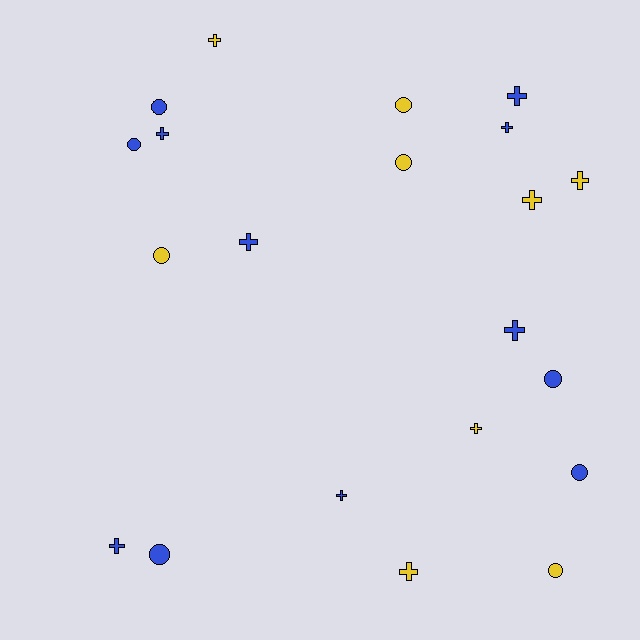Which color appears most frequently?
Blue, with 12 objects.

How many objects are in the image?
There are 21 objects.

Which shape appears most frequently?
Cross, with 12 objects.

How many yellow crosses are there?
There are 5 yellow crosses.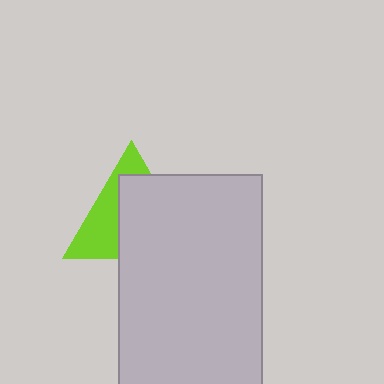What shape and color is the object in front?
The object in front is a light gray rectangle.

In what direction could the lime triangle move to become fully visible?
The lime triangle could move toward the upper-left. That would shift it out from behind the light gray rectangle entirely.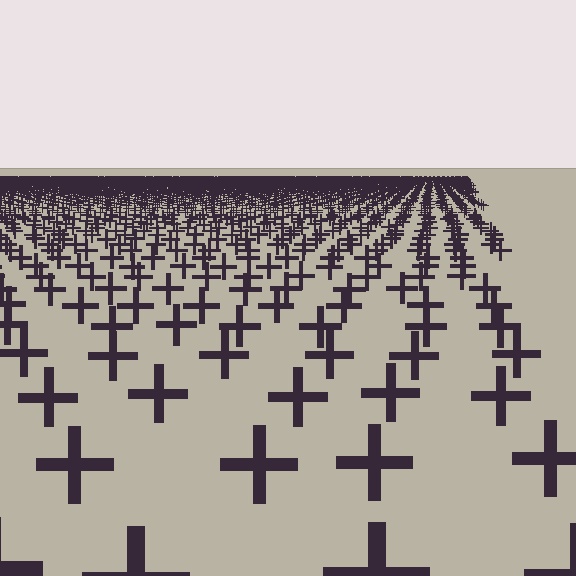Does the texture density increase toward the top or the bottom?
Density increases toward the top.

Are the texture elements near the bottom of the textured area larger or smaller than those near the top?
Larger. Near the bottom, elements are closer to the viewer and appear at a bigger on-screen size.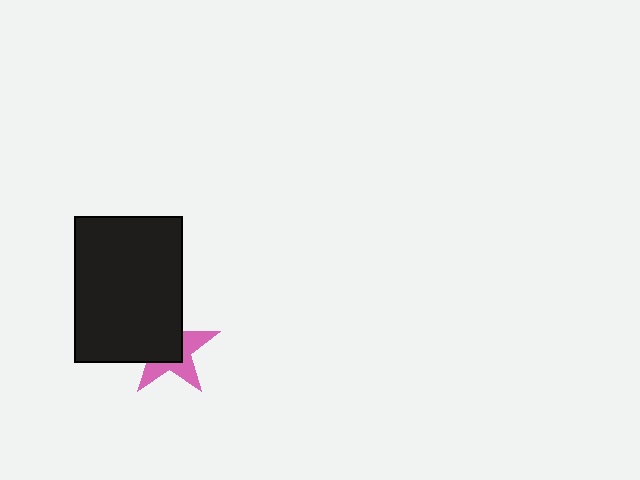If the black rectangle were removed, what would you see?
You would see the complete pink star.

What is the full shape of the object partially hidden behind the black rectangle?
The partially hidden object is a pink star.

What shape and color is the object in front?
The object in front is a black rectangle.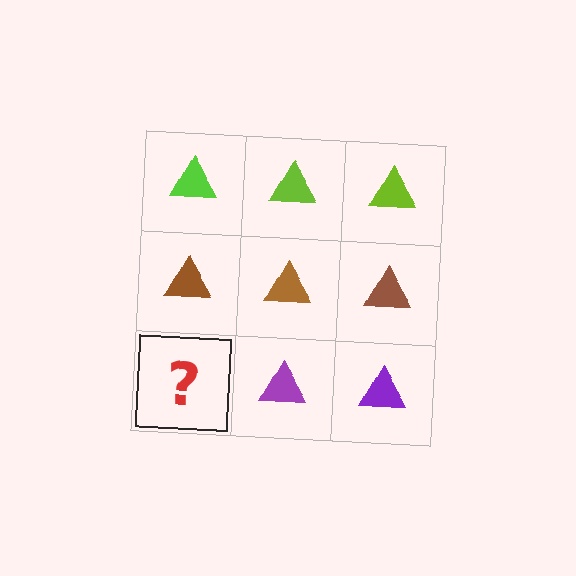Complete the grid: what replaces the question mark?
The question mark should be replaced with a purple triangle.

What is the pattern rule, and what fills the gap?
The rule is that each row has a consistent color. The gap should be filled with a purple triangle.